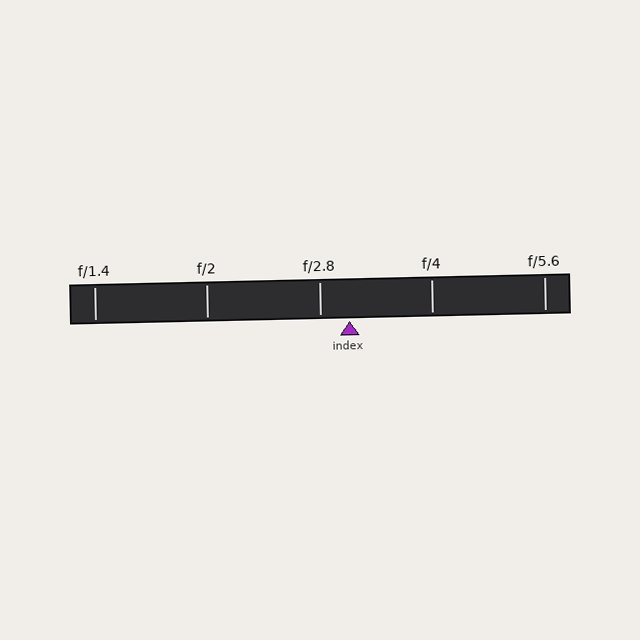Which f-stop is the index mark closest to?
The index mark is closest to f/2.8.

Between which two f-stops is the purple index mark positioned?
The index mark is between f/2.8 and f/4.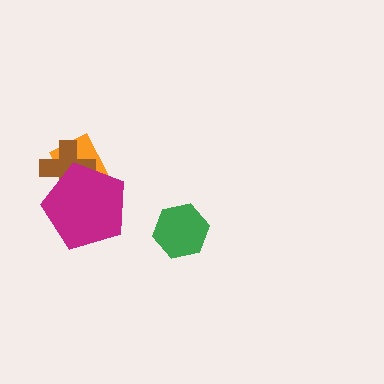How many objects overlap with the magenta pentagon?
2 objects overlap with the magenta pentagon.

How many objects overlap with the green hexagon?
0 objects overlap with the green hexagon.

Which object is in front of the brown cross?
The magenta pentagon is in front of the brown cross.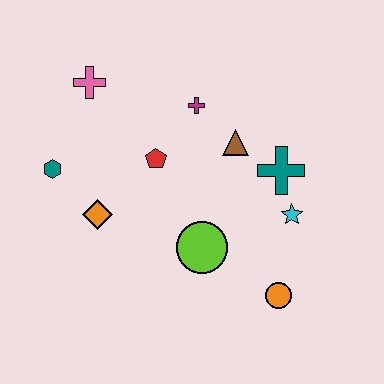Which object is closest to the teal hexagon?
The orange diamond is closest to the teal hexagon.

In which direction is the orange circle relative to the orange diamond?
The orange circle is to the right of the orange diamond.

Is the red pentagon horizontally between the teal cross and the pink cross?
Yes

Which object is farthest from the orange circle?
The pink cross is farthest from the orange circle.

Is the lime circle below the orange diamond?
Yes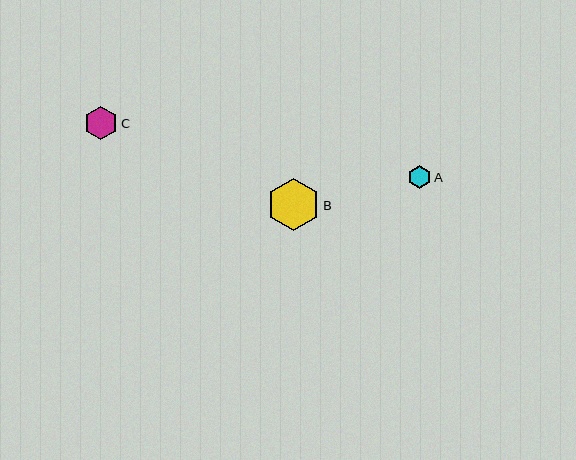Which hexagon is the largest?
Hexagon B is the largest with a size of approximately 52 pixels.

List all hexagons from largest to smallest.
From largest to smallest: B, C, A.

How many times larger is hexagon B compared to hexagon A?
Hexagon B is approximately 2.2 times the size of hexagon A.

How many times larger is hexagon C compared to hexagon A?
Hexagon C is approximately 1.4 times the size of hexagon A.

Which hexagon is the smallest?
Hexagon A is the smallest with a size of approximately 23 pixels.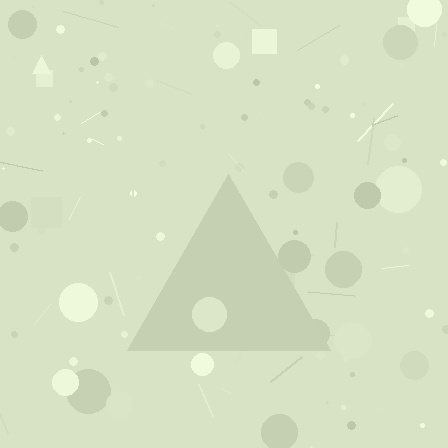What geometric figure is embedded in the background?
A triangle is embedded in the background.